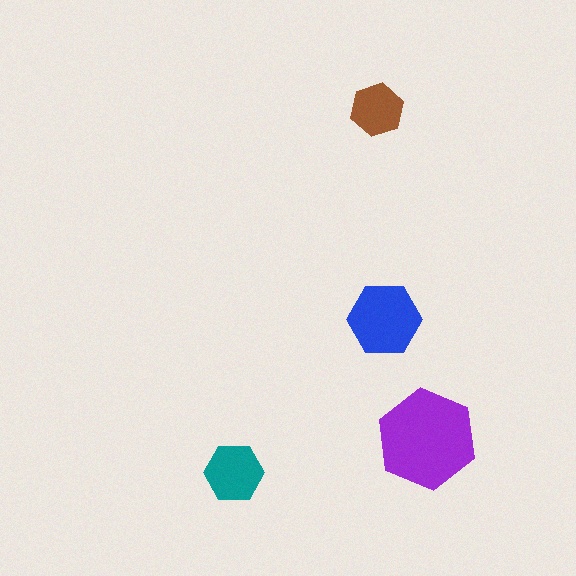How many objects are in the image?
There are 4 objects in the image.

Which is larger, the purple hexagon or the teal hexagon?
The purple one.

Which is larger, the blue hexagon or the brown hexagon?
The blue one.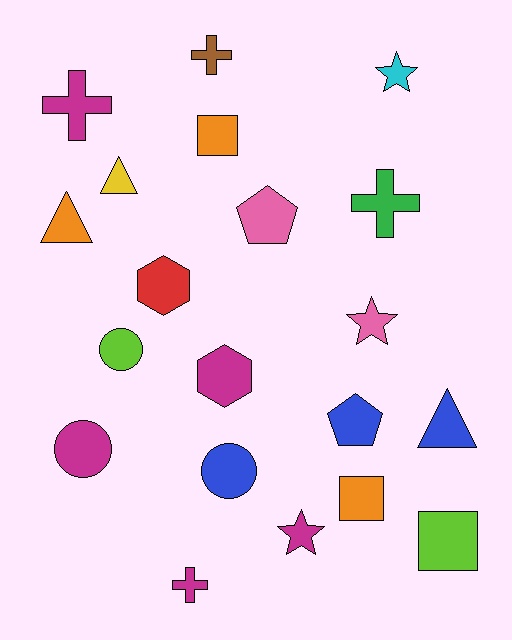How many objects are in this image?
There are 20 objects.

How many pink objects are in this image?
There are 2 pink objects.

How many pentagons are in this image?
There are 2 pentagons.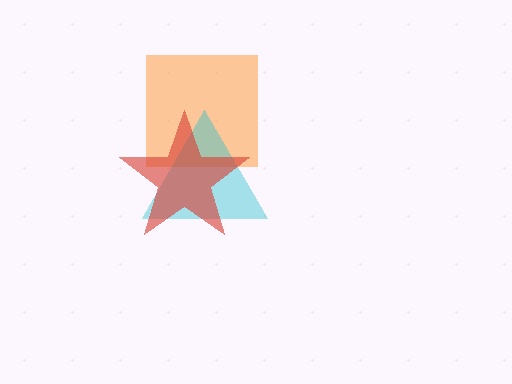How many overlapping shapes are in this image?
There are 3 overlapping shapes in the image.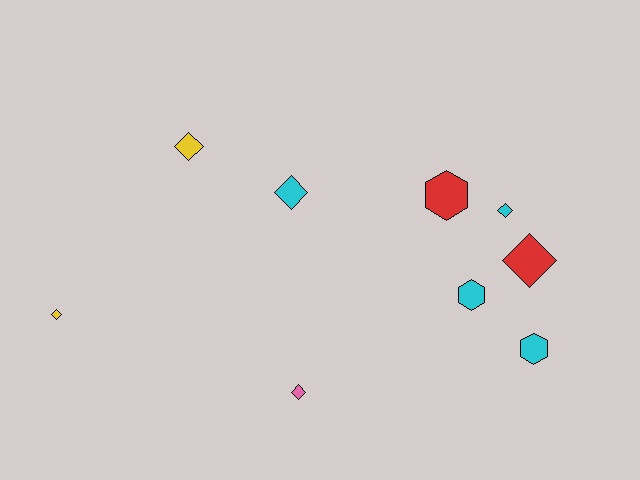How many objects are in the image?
There are 9 objects.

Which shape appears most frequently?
Diamond, with 6 objects.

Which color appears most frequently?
Cyan, with 4 objects.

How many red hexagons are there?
There is 1 red hexagon.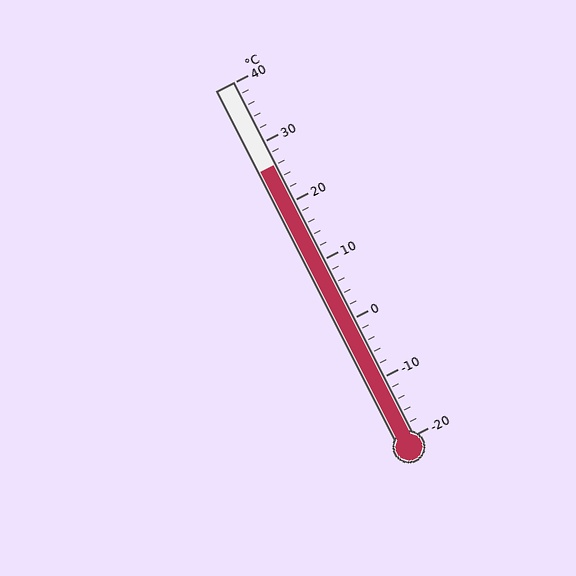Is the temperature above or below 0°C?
The temperature is above 0°C.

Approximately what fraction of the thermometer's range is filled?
The thermometer is filled to approximately 75% of its range.